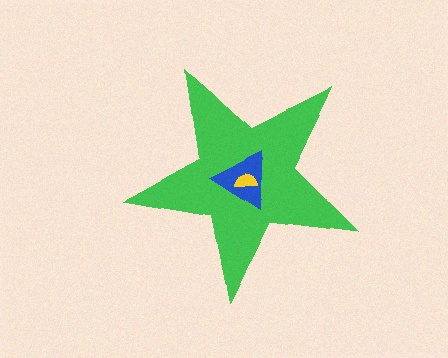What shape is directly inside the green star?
The blue triangle.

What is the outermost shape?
The green star.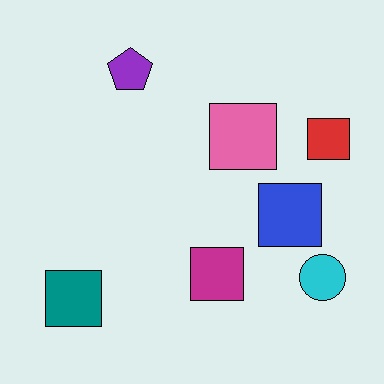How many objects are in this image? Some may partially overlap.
There are 7 objects.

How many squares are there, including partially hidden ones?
There are 5 squares.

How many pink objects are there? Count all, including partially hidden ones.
There is 1 pink object.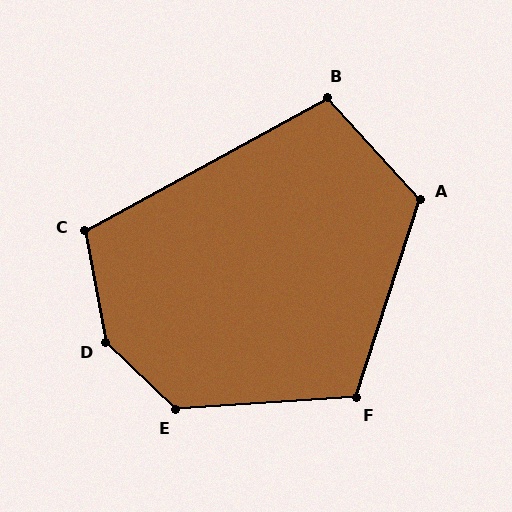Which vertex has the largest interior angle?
D, at approximately 145 degrees.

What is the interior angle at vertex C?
Approximately 108 degrees (obtuse).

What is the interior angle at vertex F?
Approximately 112 degrees (obtuse).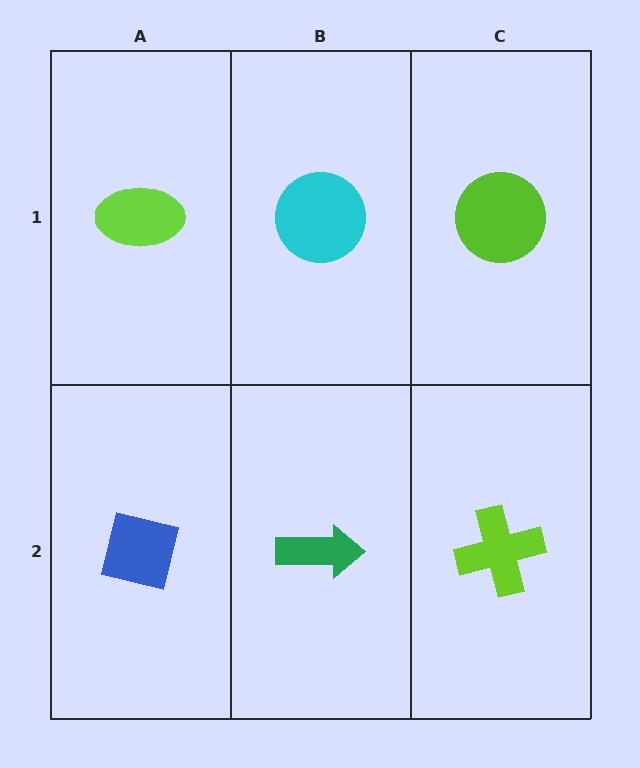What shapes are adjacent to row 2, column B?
A cyan circle (row 1, column B), a blue square (row 2, column A), a lime cross (row 2, column C).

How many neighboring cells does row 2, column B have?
3.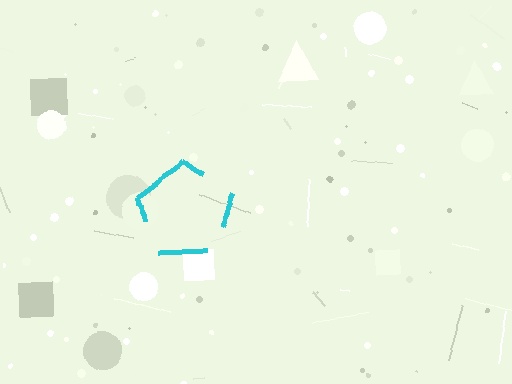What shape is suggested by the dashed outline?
The dashed outline suggests a pentagon.